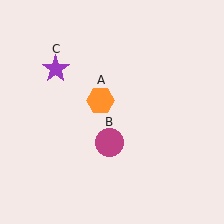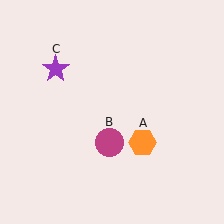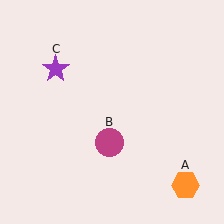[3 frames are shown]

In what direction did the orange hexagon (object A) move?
The orange hexagon (object A) moved down and to the right.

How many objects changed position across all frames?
1 object changed position: orange hexagon (object A).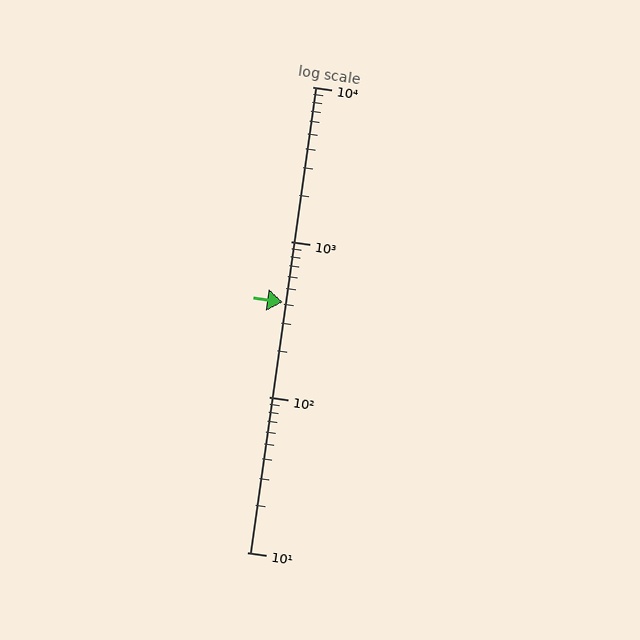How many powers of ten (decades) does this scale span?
The scale spans 3 decades, from 10 to 10000.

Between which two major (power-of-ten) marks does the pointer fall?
The pointer is between 100 and 1000.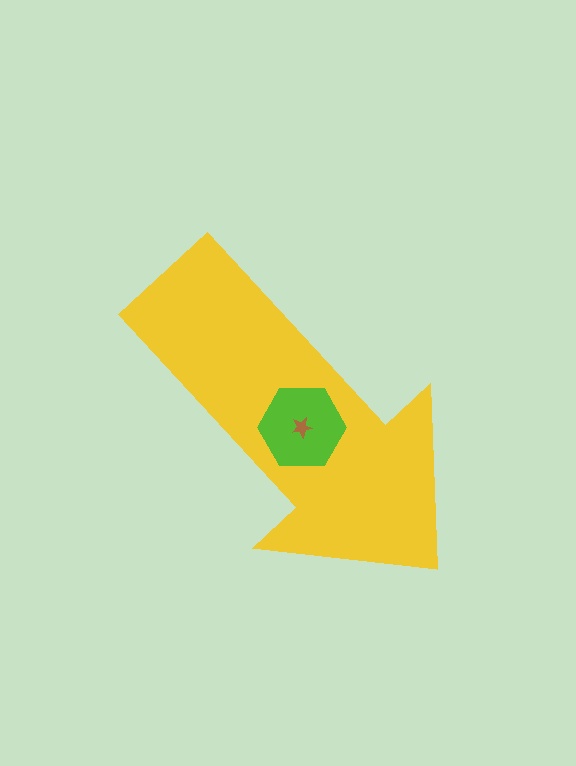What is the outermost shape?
The yellow arrow.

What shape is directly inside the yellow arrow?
The lime hexagon.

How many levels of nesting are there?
3.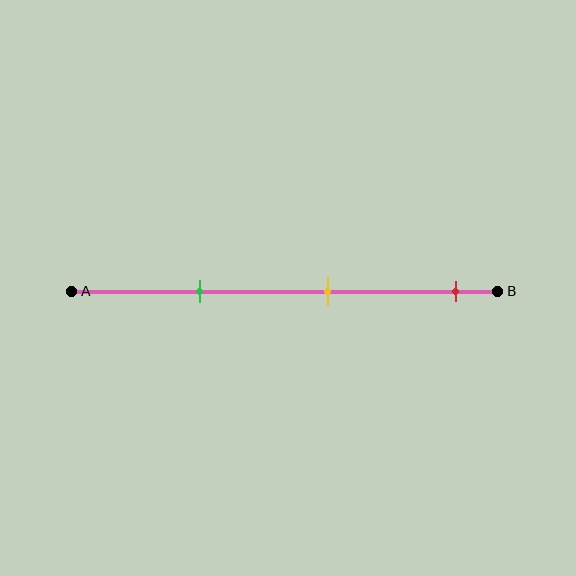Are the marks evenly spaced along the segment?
Yes, the marks are approximately evenly spaced.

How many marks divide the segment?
There are 3 marks dividing the segment.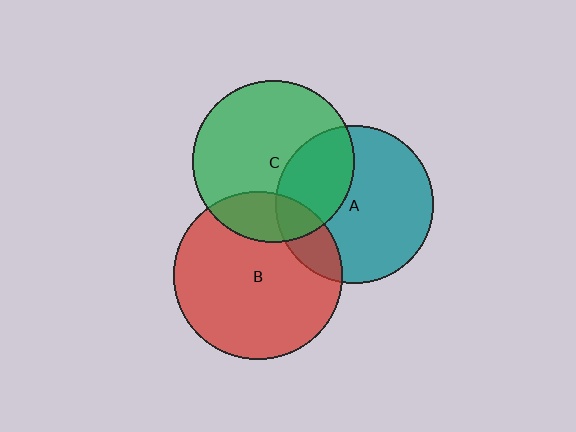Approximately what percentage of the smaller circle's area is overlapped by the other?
Approximately 20%.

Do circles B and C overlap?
Yes.